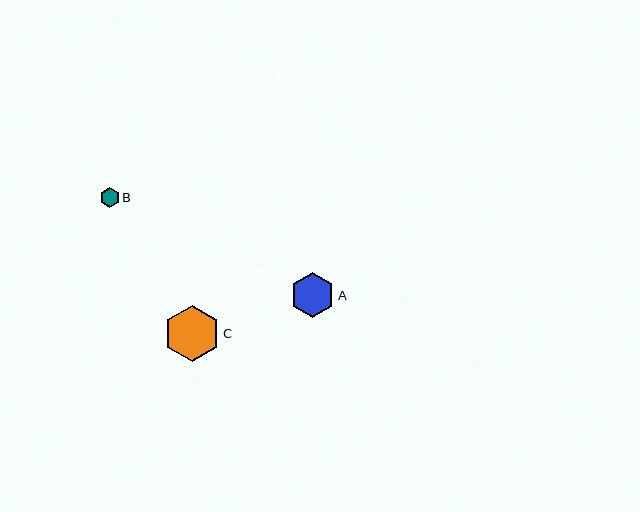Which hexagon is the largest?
Hexagon C is the largest with a size of approximately 56 pixels.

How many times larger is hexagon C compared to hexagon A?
Hexagon C is approximately 1.3 times the size of hexagon A.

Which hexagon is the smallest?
Hexagon B is the smallest with a size of approximately 20 pixels.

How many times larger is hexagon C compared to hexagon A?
Hexagon C is approximately 1.3 times the size of hexagon A.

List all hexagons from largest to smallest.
From largest to smallest: C, A, B.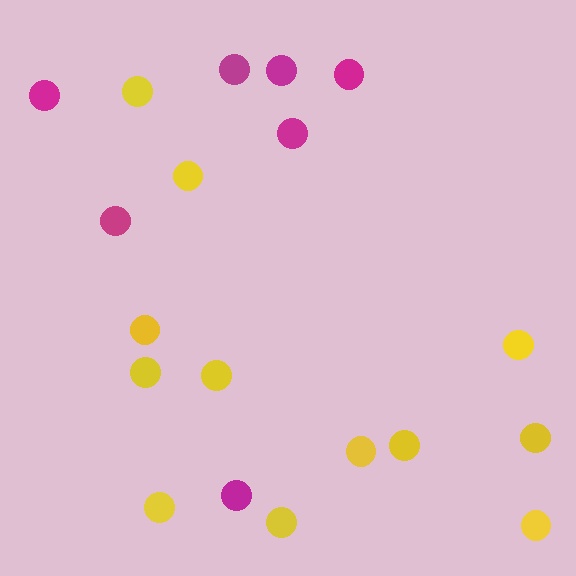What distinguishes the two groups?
There are 2 groups: one group of magenta circles (7) and one group of yellow circles (12).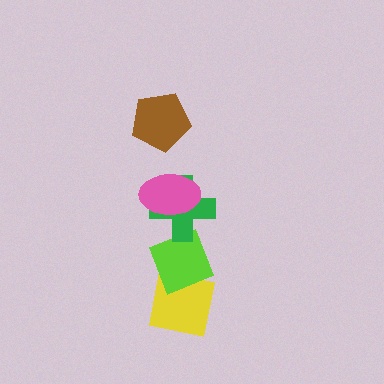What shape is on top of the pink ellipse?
The brown pentagon is on top of the pink ellipse.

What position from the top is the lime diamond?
The lime diamond is 4th from the top.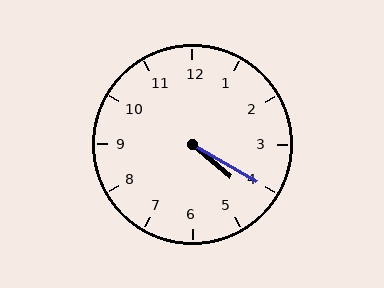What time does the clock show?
4:20.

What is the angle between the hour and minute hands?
Approximately 10 degrees.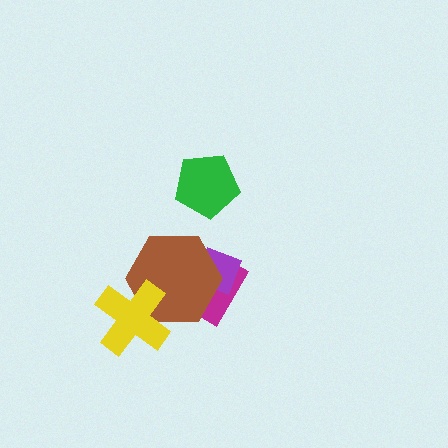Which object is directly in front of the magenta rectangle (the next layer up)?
The purple diamond is directly in front of the magenta rectangle.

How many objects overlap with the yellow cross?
1 object overlaps with the yellow cross.